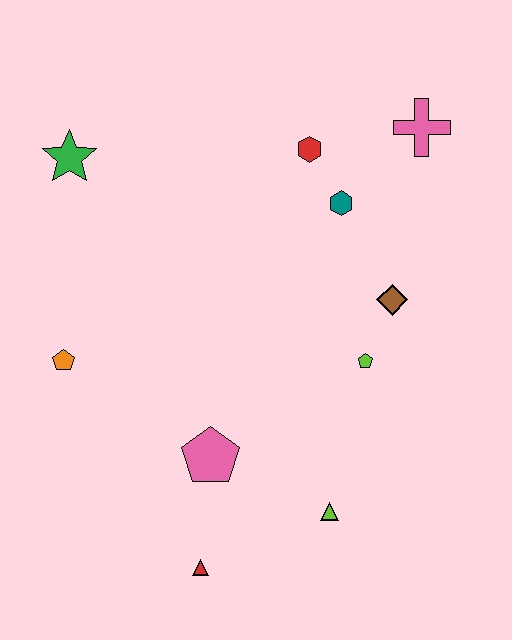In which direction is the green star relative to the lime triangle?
The green star is above the lime triangle.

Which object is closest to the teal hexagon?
The red hexagon is closest to the teal hexagon.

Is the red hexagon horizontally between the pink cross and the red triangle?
Yes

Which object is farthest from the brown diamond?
The green star is farthest from the brown diamond.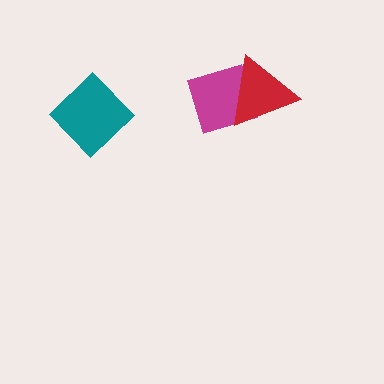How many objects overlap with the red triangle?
1 object overlaps with the red triangle.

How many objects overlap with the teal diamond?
0 objects overlap with the teal diamond.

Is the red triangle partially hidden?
No, no other shape covers it.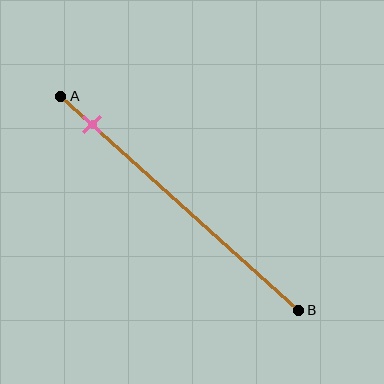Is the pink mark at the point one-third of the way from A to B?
No, the mark is at about 15% from A, not at the 33% one-third point.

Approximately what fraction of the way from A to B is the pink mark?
The pink mark is approximately 15% of the way from A to B.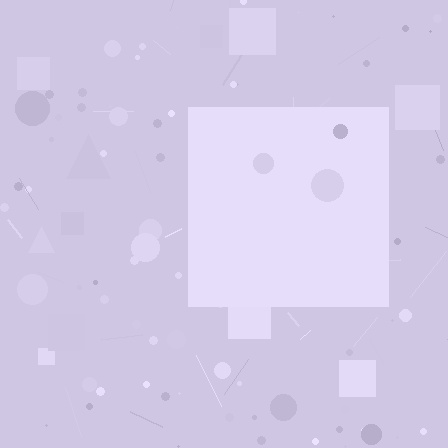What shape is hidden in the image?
A square is hidden in the image.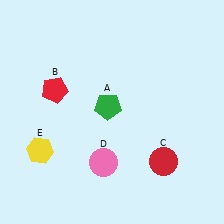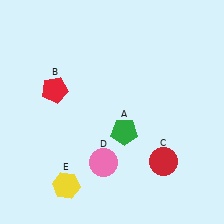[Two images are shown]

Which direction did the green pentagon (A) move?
The green pentagon (A) moved down.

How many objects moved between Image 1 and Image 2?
2 objects moved between the two images.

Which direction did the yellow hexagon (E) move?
The yellow hexagon (E) moved down.